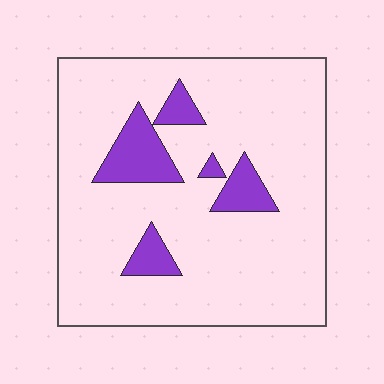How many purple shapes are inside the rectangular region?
5.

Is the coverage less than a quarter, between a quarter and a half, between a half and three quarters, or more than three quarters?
Less than a quarter.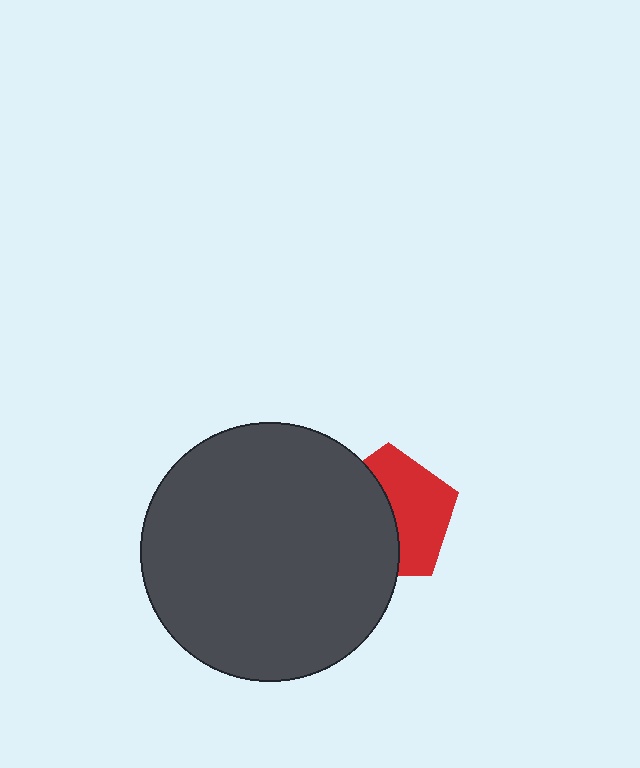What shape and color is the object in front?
The object in front is a dark gray circle.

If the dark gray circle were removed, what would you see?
You would see the complete red pentagon.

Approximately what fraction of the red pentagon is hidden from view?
Roughly 50% of the red pentagon is hidden behind the dark gray circle.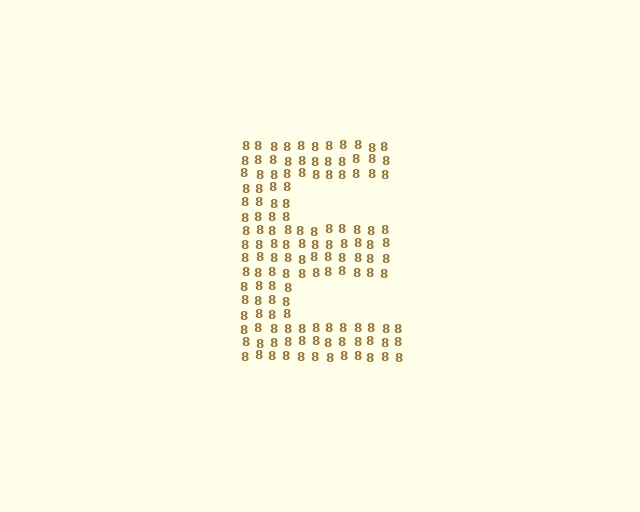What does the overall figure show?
The overall figure shows the letter E.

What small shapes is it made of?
It is made of small digit 8's.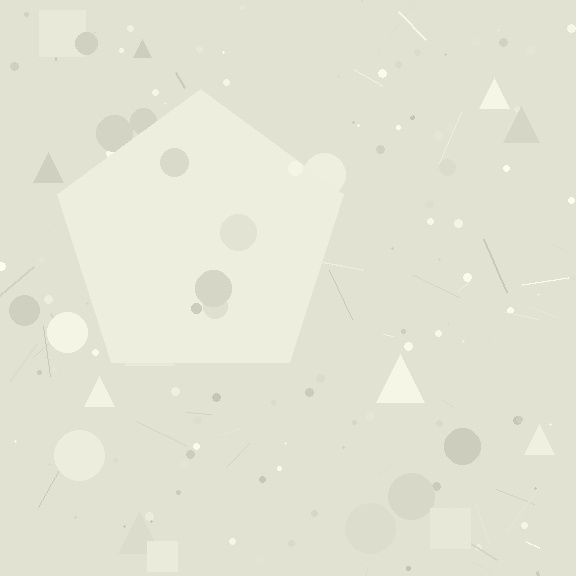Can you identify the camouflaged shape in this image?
The camouflaged shape is a pentagon.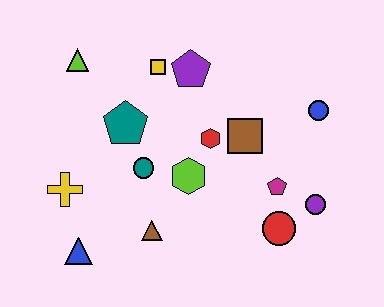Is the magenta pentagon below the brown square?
Yes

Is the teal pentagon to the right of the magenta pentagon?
No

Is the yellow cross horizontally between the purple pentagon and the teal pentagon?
No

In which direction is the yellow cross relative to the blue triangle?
The yellow cross is above the blue triangle.